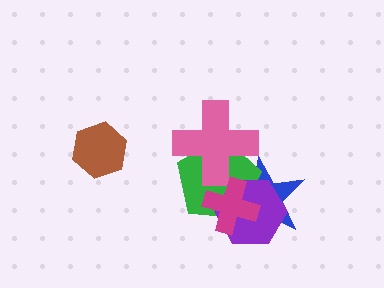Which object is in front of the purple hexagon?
The magenta cross is in front of the purple hexagon.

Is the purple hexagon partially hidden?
Yes, it is partially covered by another shape.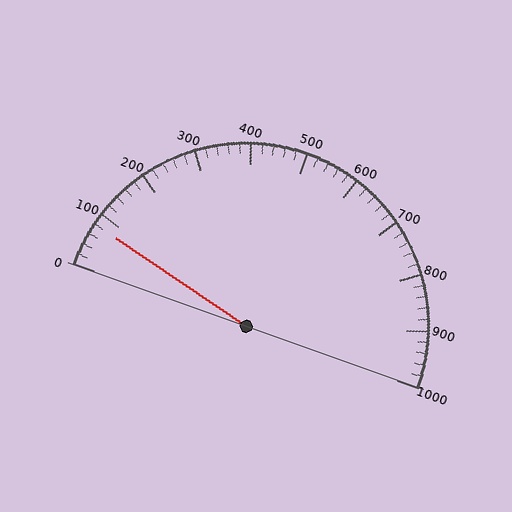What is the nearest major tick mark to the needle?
The nearest major tick mark is 100.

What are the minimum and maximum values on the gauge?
The gauge ranges from 0 to 1000.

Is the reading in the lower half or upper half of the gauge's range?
The reading is in the lower half of the range (0 to 1000).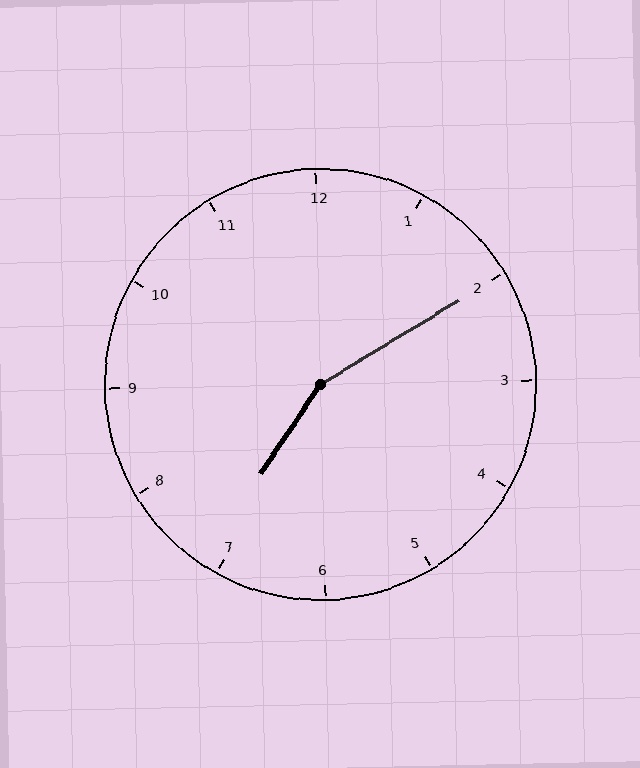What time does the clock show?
7:10.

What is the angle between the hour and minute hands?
Approximately 155 degrees.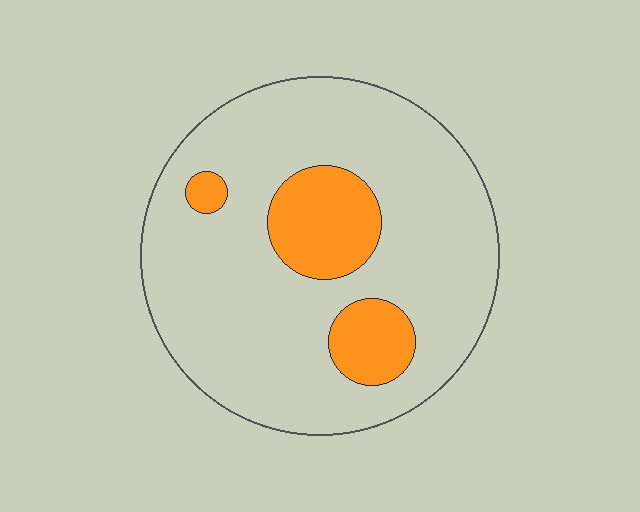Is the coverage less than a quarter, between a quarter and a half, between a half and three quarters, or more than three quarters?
Less than a quarter.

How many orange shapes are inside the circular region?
3.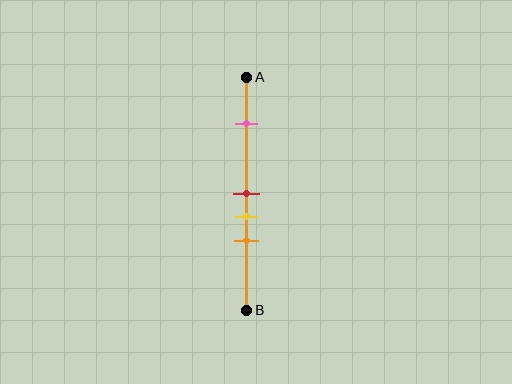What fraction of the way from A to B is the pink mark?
The pink mark is approximately 20% (0.2) of the way from A to B.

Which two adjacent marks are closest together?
The red and yellow marks are the closest adjacent pair.